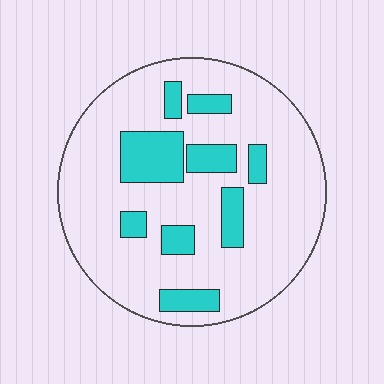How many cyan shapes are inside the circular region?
9.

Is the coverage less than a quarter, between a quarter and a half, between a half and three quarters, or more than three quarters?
Less than a quarter.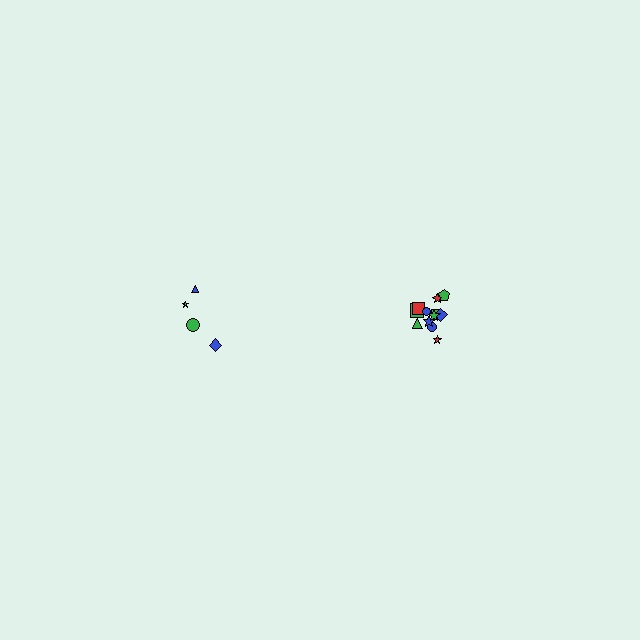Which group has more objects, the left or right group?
The right group.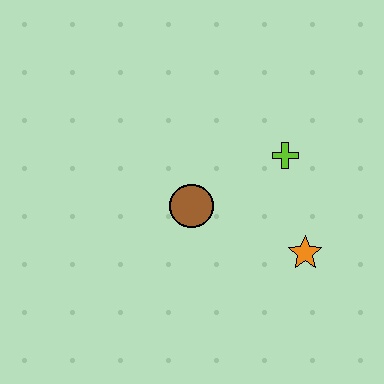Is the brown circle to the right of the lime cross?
No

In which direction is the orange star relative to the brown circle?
The orange star is to the right of the brown circle.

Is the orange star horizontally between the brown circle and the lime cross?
No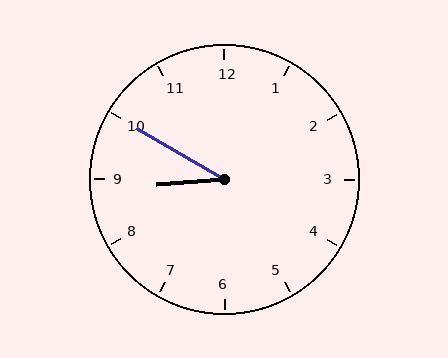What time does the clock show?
8:50.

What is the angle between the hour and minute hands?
Approximately 35 degrees.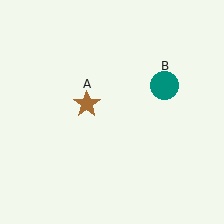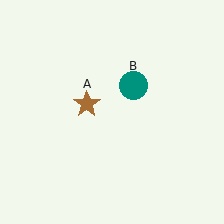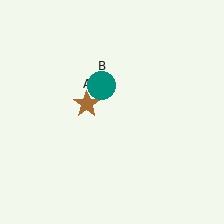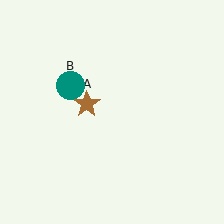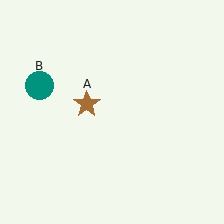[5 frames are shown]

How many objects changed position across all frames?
1 object changed position: teal circle (object B).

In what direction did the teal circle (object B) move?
The teal circle (object B) moved left.